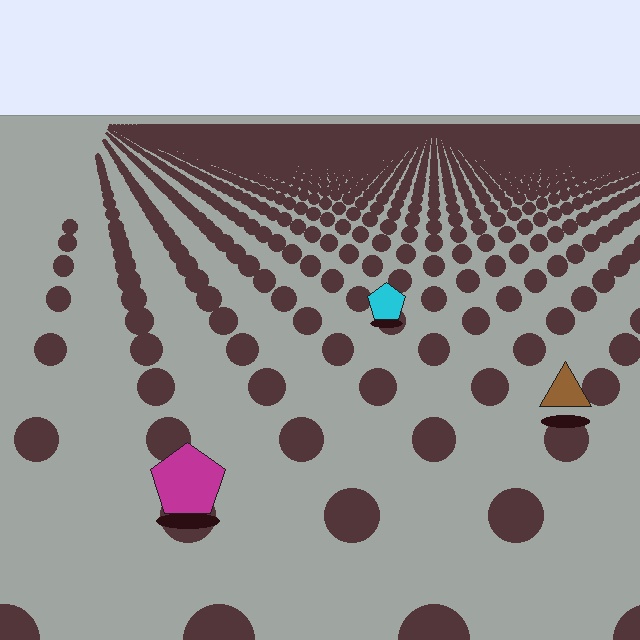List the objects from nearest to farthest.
From nearest to farthest: the magenta pentagon, the brown triangle, the cyan pentagon.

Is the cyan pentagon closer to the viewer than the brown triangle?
No. The brown triangle is closer — you can tell from the texture gradient: the ground texture is coarser near it.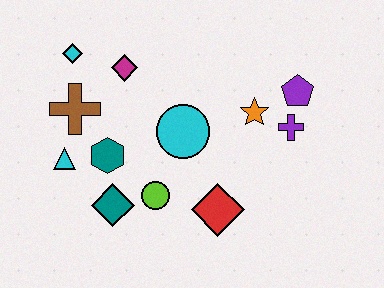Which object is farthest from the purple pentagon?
The cyan triangle is farthest from the purple pentagon.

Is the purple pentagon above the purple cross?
Yes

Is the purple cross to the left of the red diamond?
No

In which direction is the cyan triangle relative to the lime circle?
The cyan triangle is to the left of the lime circle.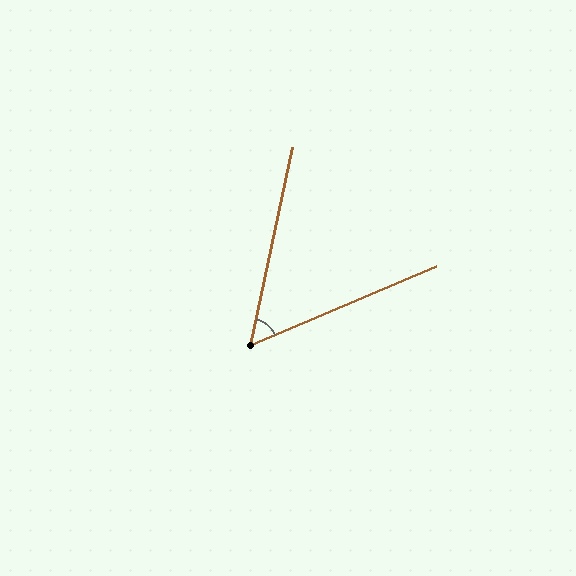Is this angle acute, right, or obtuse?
It is acute.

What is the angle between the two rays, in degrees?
Approximately 55 degrees.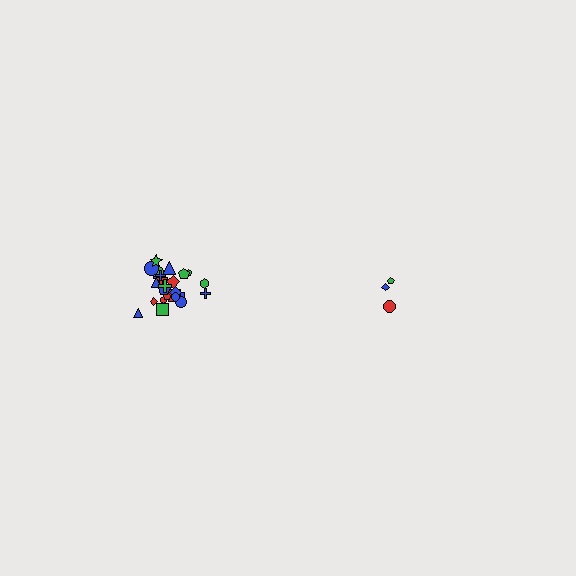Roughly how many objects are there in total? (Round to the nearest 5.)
Roughly 30 objects in total.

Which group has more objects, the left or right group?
The left group.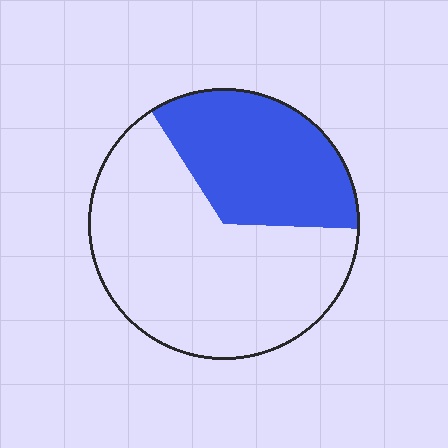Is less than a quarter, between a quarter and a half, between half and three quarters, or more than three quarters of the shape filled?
Between a quarter and a half.